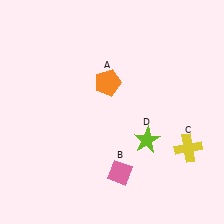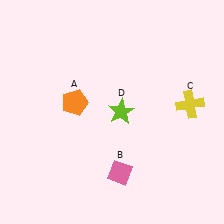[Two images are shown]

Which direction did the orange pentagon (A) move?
The orange pentagon (A) moved left.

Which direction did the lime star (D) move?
The lime star (D) moved up.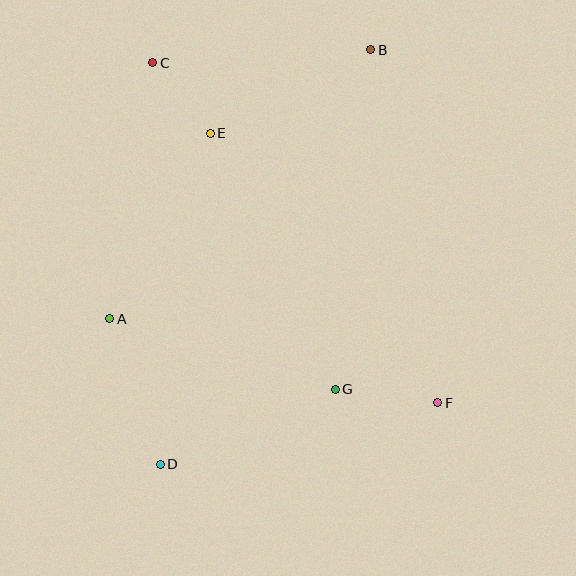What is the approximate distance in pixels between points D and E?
The distance between D and E is approximately 335 pixels.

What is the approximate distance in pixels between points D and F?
The distance between D and F is approximately 284 pixels.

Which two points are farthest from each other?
Points B and D are farthest from each other.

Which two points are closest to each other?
Points C and E are closest to each other.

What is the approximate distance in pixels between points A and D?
The distance between A and D is approximately 154 pixels.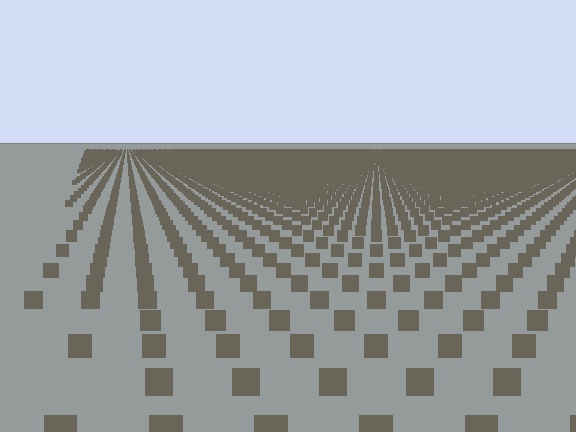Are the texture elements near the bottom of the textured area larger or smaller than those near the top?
Larger. Near the bottom, elements are closer to the viewer and appear at a bigger on-screen size.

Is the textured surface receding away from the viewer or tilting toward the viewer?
The surface is receding away from the viewer. Texture elements get smaller and denser toward the top.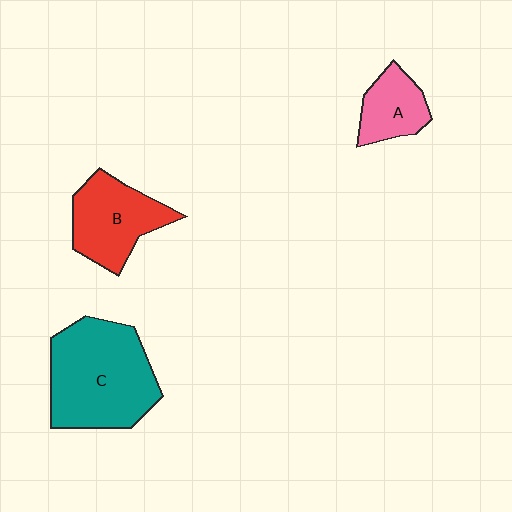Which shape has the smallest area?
Shape A (pink).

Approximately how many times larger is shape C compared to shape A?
Approximately 2.5 times.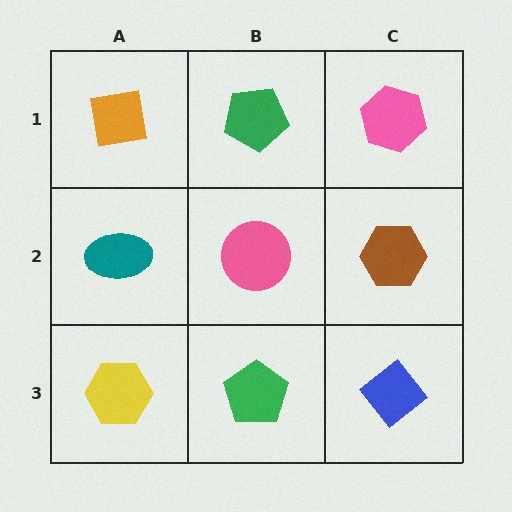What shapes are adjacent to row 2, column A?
An orange square (row 1, column A), a yellow hexagon (row 3, column A), a pink circle (row 2, column B).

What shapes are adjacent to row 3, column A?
A teal ellipse (row 2, column A), a green pentagon (row 3, column B).